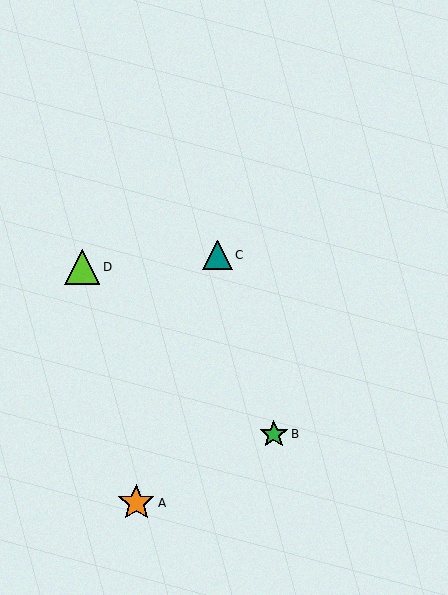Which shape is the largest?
The orange star (labeled A) is the largest.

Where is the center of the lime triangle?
The center of the lime triangle is at (82, 267).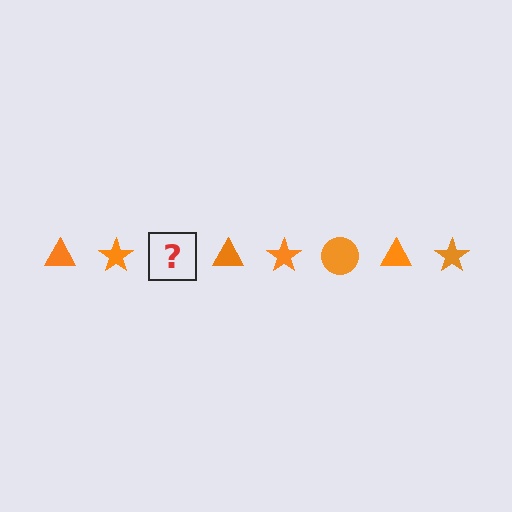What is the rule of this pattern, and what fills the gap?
The rule is that the pattern cycles through triangle, star, circle shapes in orange. The gap should be filled with an orange circle.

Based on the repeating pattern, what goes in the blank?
The blank should be an orange circle.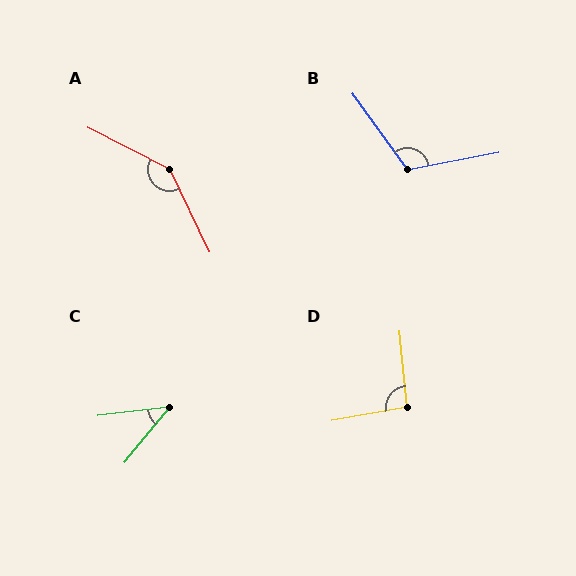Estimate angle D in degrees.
Approximately 95 degrees.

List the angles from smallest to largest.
C (44°), D (95°), B (115°), A (143°).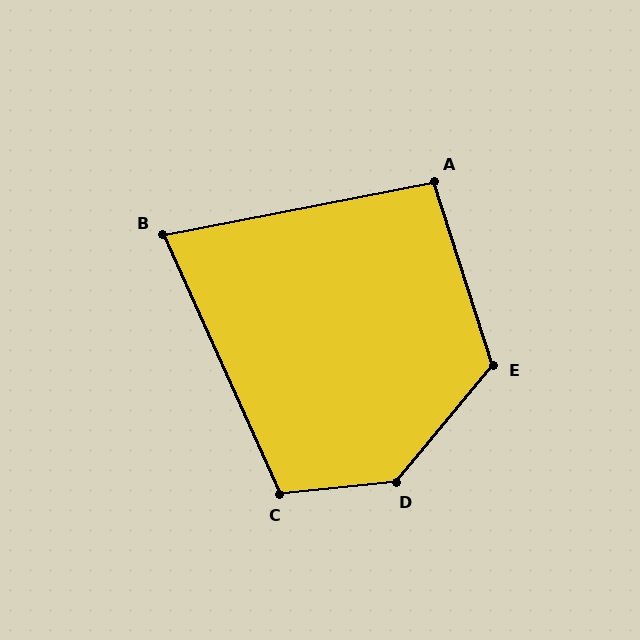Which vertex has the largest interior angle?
D, at approximately 136 degrees.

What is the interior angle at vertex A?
Approximately 97 degrees (obtuse).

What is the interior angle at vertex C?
Approximately 108 degrees (obtuse).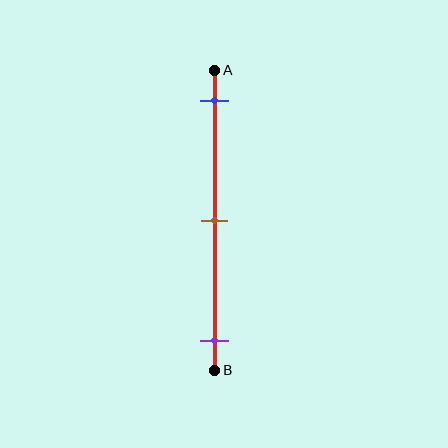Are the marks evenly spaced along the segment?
Yes, the marks are approximately evenly spaced.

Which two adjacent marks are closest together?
The blue and brown marks are the closest adjacent pair.